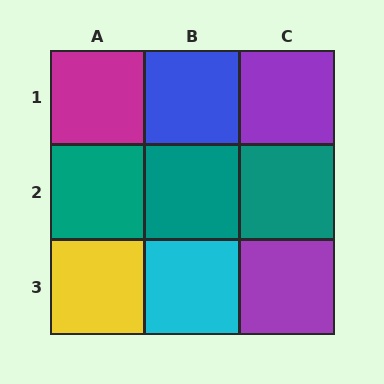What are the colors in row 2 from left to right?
Teal, teal, teal.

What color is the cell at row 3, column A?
Yellow.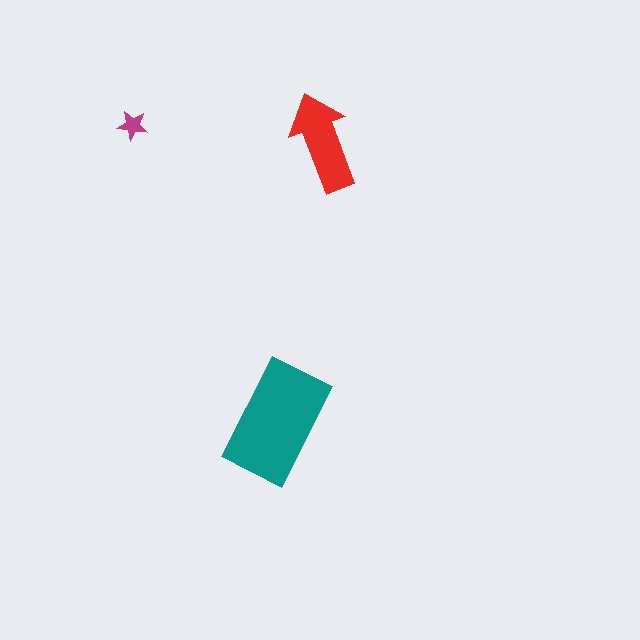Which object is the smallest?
The magenta star.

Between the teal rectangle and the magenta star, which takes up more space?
The teal rectangle.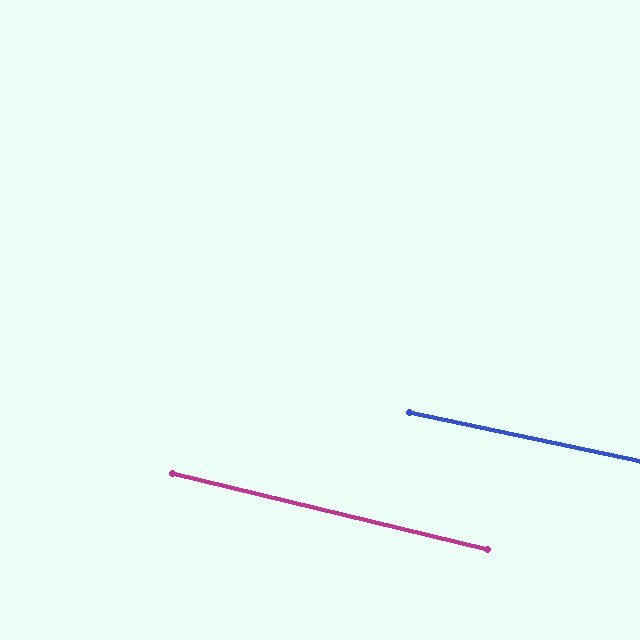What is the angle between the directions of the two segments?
Approximately 2 degrees.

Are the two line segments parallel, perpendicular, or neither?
Parallel — their directions differ by only 1.6°.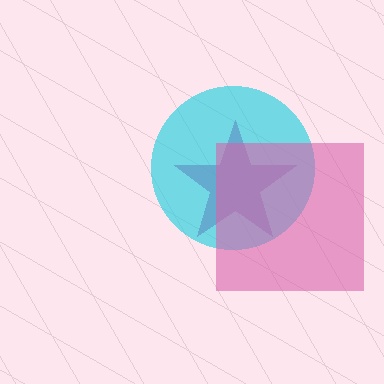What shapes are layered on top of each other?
The layered shapes are: a magenta star, a cyan circle, a pink square.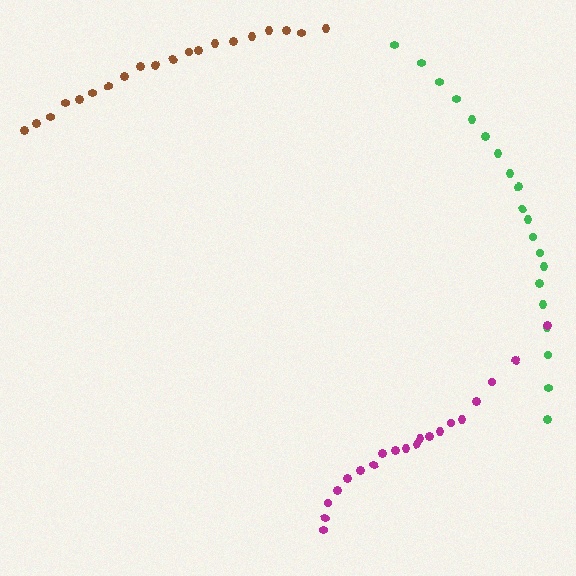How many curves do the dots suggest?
There are 3 distinct paths.